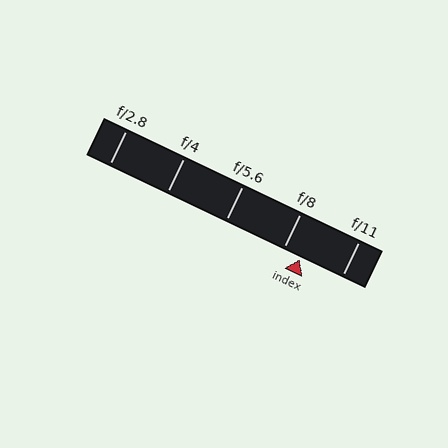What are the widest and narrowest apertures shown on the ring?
The widest aperture shown is f/2.8 and the narrowest is f/11.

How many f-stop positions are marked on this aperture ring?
There are 5 f-stop positions marked.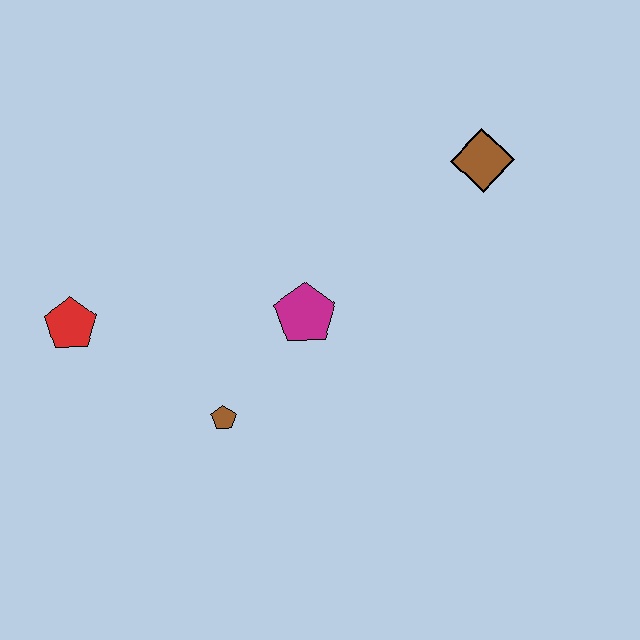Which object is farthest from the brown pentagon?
The brown diamond is farthest from the brown pentagon.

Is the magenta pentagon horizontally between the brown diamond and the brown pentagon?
Yes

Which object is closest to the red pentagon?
The brown pentagon is closest to the red pentagon.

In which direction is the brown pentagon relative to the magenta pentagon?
The brown pentagon is below the magenta pentagon.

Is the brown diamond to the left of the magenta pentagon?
No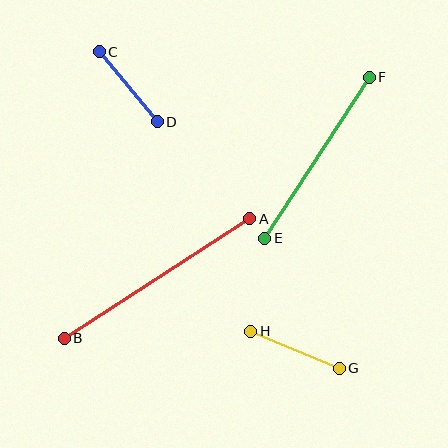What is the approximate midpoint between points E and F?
The midpoint is at approximately (317, 158) pixels.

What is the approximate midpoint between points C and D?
The midpoint is at approximately (128, 87) pixels.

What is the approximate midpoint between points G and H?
The midpoint is at approximately (295, 350) pixels.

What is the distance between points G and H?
The distance is approximately 96 pixels.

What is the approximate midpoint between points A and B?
The midpoint is at approximately (157, 278) pixels.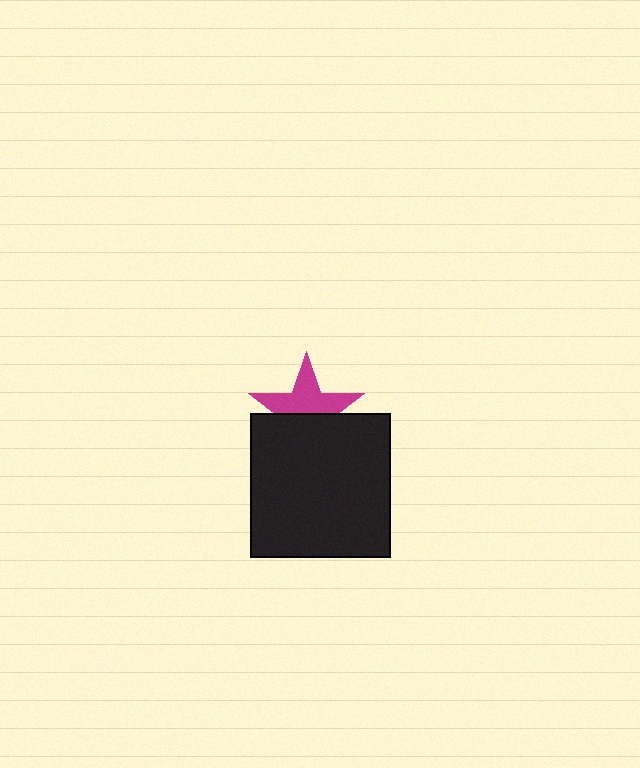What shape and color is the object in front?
The object in front is a black rectangle.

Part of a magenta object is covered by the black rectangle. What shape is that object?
It is a star.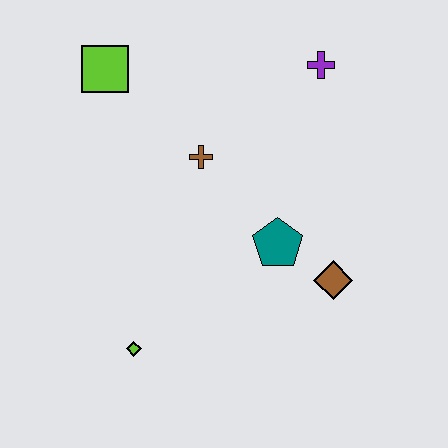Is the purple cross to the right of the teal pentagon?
Yes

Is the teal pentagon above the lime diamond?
Yes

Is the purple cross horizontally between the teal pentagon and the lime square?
No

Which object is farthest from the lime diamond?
The purple cross is farthest from the lime diamond.